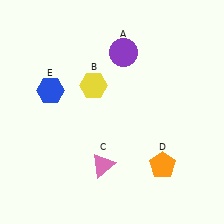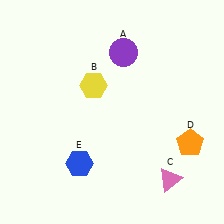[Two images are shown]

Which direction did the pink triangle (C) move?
The pink triangle (C) moved right.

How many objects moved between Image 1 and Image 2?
3 objects moved between the two images.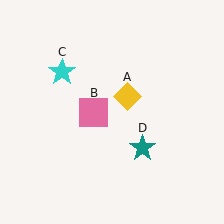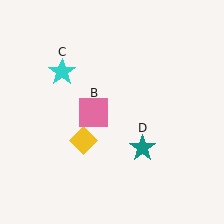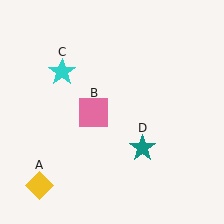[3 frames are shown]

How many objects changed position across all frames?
1 object changed position: yellow diamond (object A).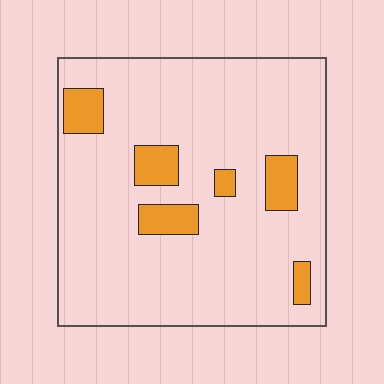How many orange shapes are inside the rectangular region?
6.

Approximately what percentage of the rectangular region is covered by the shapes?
Approximately 10%.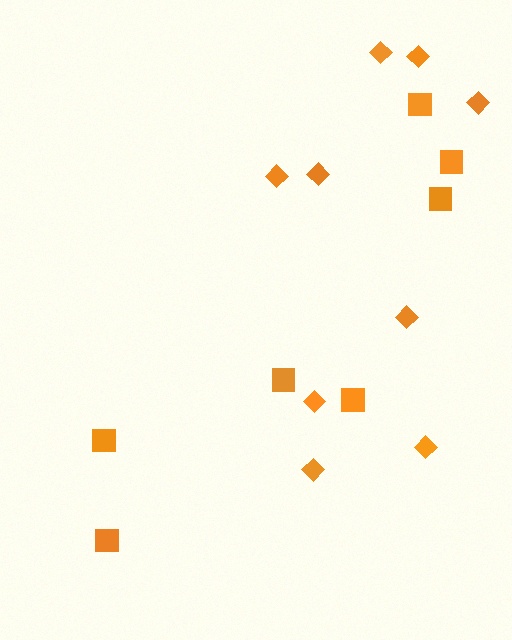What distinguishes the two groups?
There are 2 groups: one group of diamonds (9) and one group of squares (7).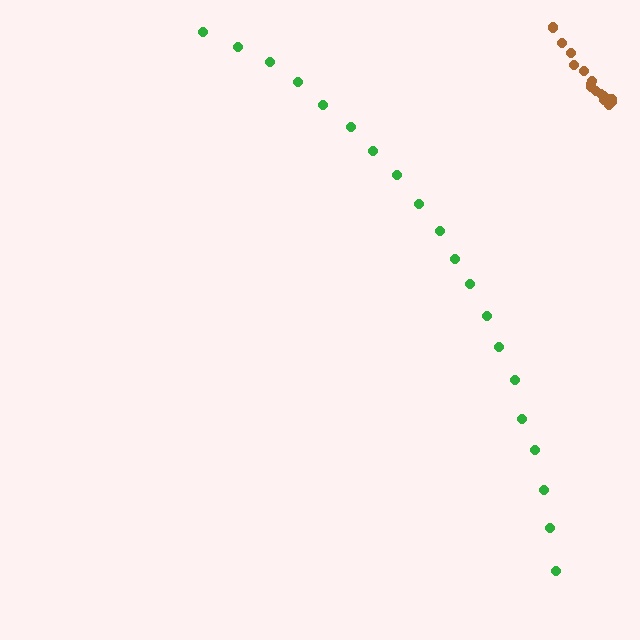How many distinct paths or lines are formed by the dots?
There are 2 distinct paths.